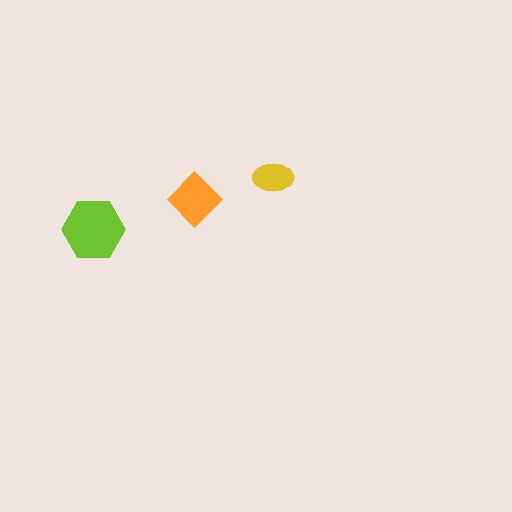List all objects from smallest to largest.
The yellow ellipse, the orange diamond, the lime hexagon.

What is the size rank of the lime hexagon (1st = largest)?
1st.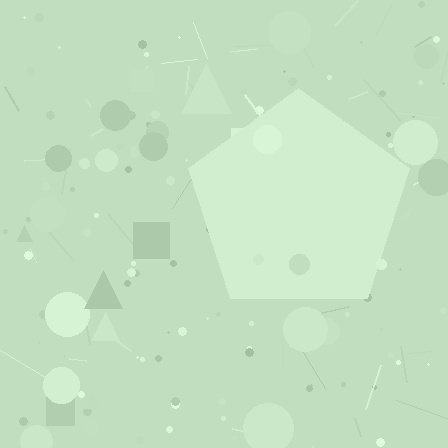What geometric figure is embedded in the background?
A pentagon is embedded in the background.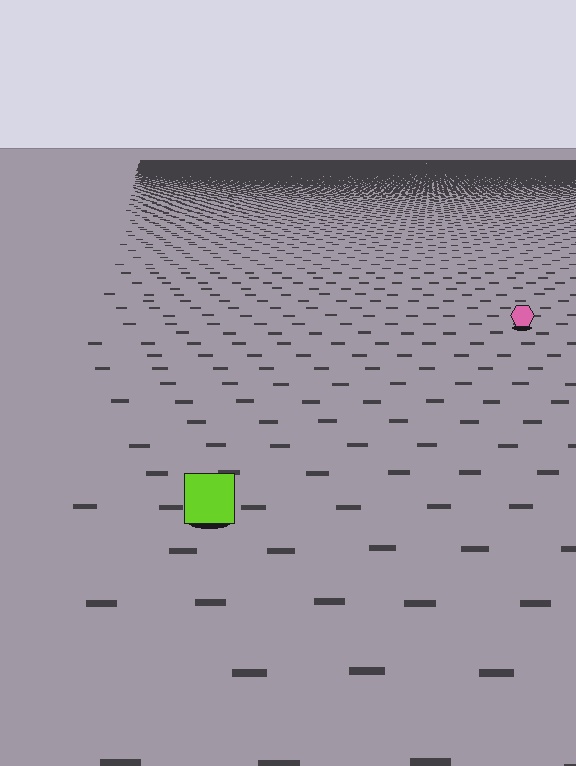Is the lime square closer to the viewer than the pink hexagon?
Yes. The lime square is closer — you can tell from the texture gradient: the ground texture is coarser near it.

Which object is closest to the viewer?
The lime square is closest. The texture marks near it are larger and more spread out.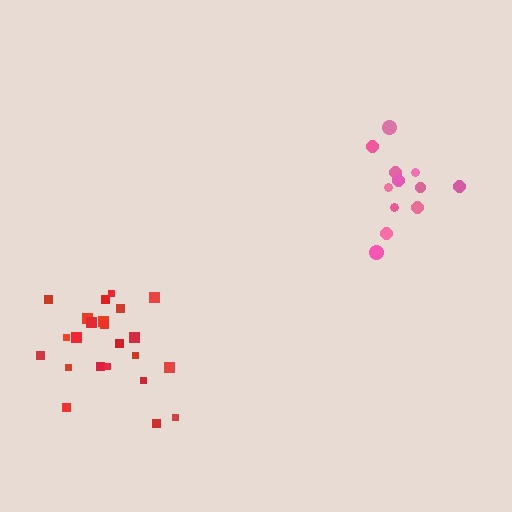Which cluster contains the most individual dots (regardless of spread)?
Red (23).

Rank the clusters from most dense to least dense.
red, pink.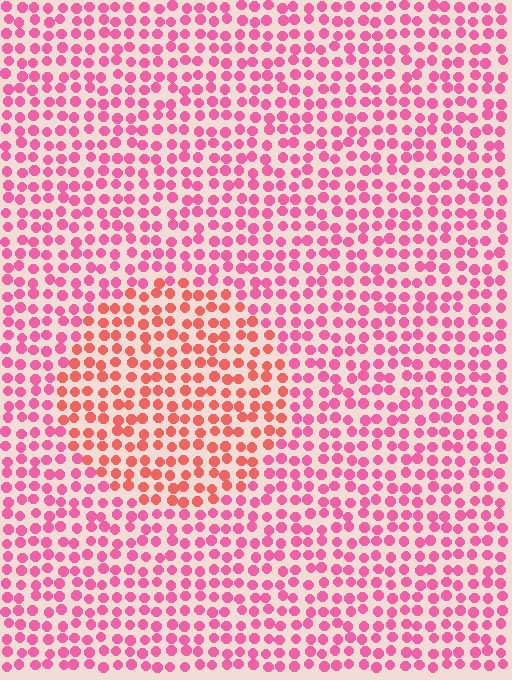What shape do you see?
I see a circle.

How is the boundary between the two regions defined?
The boundary is defined purely by a slight shift in hue (about 31 degrees). Spacing, size, and orientation are identical on both sides.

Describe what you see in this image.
The image is filled with small pink elements in a uniform arrangement. A circle-shaped region is visible where the elements are tinted to a slightly different hue, forming a subtle color boundary.